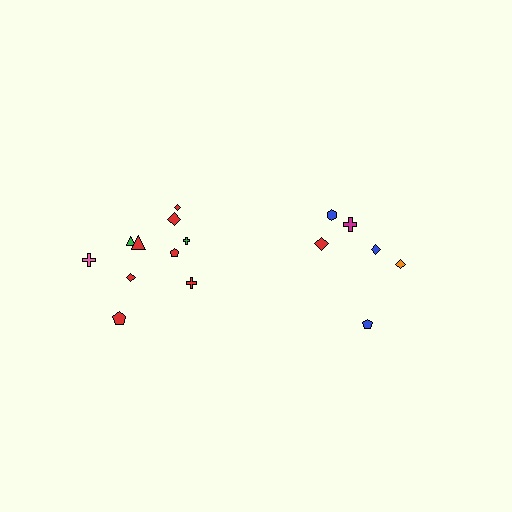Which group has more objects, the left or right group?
The left group.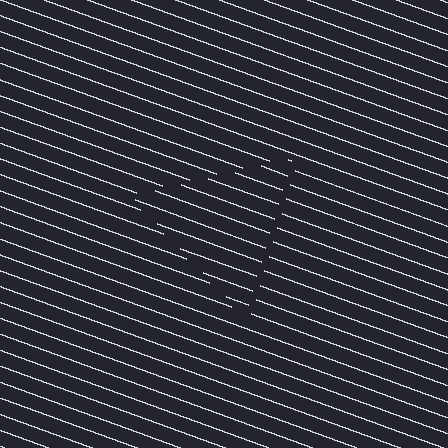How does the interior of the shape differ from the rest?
The interior of the shape contains the same grating, shifted by half a period — the contour is defined by the phase discontinuity where line-ends from the inner and outer gratings abut.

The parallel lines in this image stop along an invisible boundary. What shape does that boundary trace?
An illusory triangle. The interior of the shape contains the same grating, shifted by half a period — the contour is defined by the phase discontinuity where line-ends from the inner and outer gratings abut.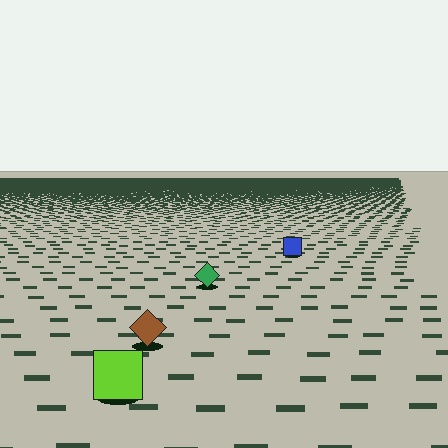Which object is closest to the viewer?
The lime square is closest. The texture marks near it are larger and more spread out.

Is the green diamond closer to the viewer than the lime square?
No. The lime square is closer — you can tell from the texture gradient: the ground texture is coarser near it.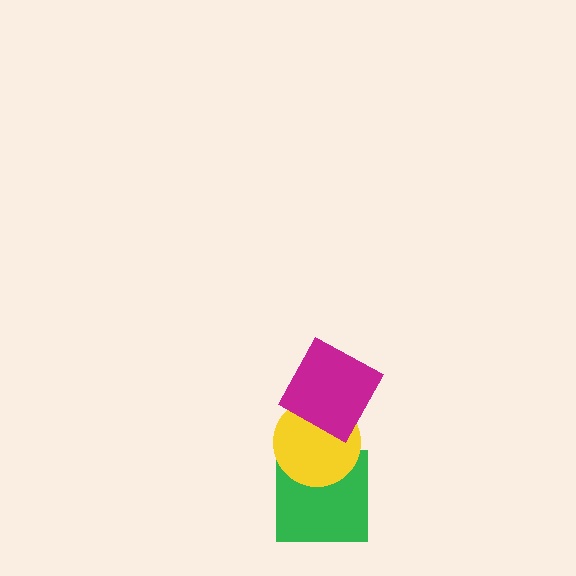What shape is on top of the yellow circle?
The magenta square is on top of the yellow circle.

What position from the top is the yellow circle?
The yellow circle is 2nd from the top.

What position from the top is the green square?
The green square is 3rd from the top.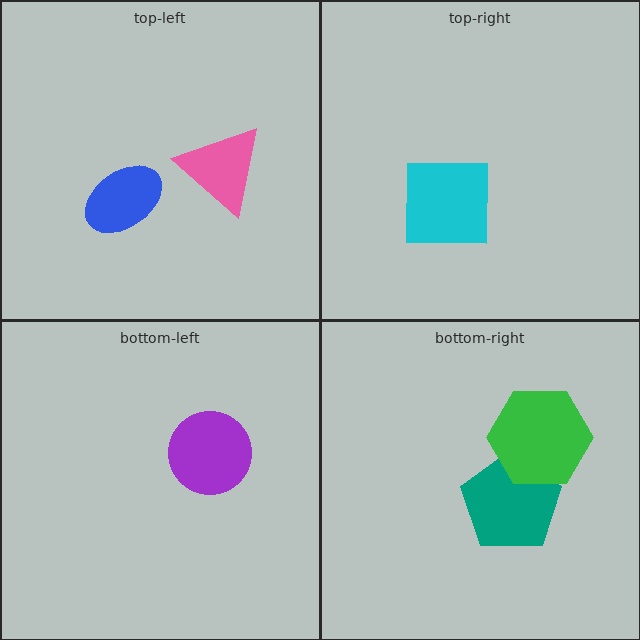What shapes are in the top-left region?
The blue ellipse, the pink triangle.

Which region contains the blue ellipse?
The top-left region.